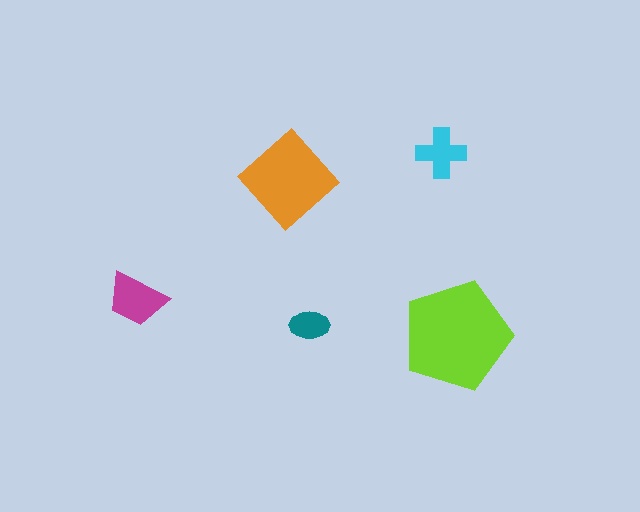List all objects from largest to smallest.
The lime pentagon, the orange diamond, the magenta trapezoid, the cyan cross, the teal ellipse.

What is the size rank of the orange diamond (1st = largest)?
2nd.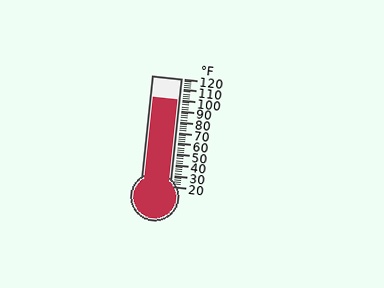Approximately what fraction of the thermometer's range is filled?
The thermometer is filled to approximately 80% of its range.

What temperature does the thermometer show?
The thermometer shows approximately 100°F.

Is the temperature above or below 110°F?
The temperature is below 110°F.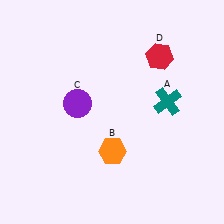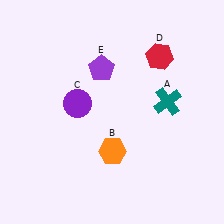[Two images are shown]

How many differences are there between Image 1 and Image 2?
There is 1 difference between the two images.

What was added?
A purple pentagon (E) was added in Image 2.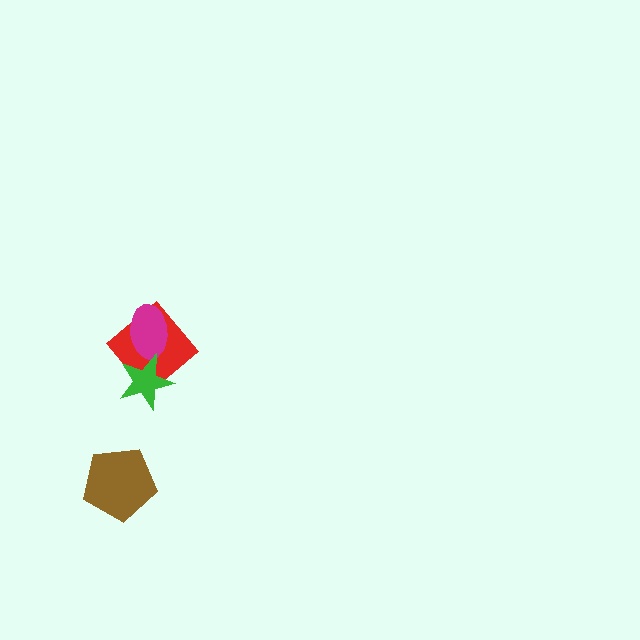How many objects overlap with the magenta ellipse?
2 objects overlap with the magenta ellipse.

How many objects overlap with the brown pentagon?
0 objects overlap with the brown pentagon.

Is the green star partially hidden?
No, no other shape covers it.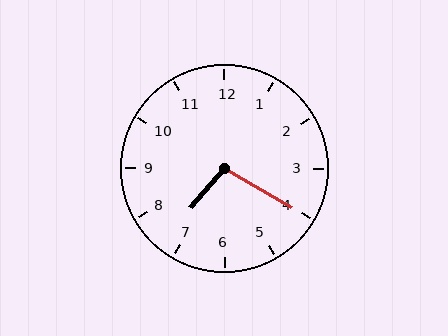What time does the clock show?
7:20.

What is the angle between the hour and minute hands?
Approximately 100 degrees.